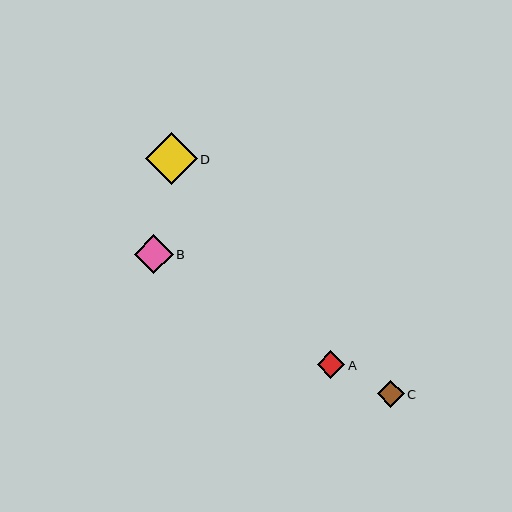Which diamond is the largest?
Diamond D is the largest with a size of approximately 52 pixels.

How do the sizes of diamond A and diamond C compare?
Diamond A and diamond C are approximately the same size.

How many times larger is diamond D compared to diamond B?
Diamond D is approximately 1.3 times the size of diamond B.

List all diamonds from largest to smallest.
From largest to smallest: D, B, A, C.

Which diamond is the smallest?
Diamond C is the smallest with a size of approximately 27 pixels.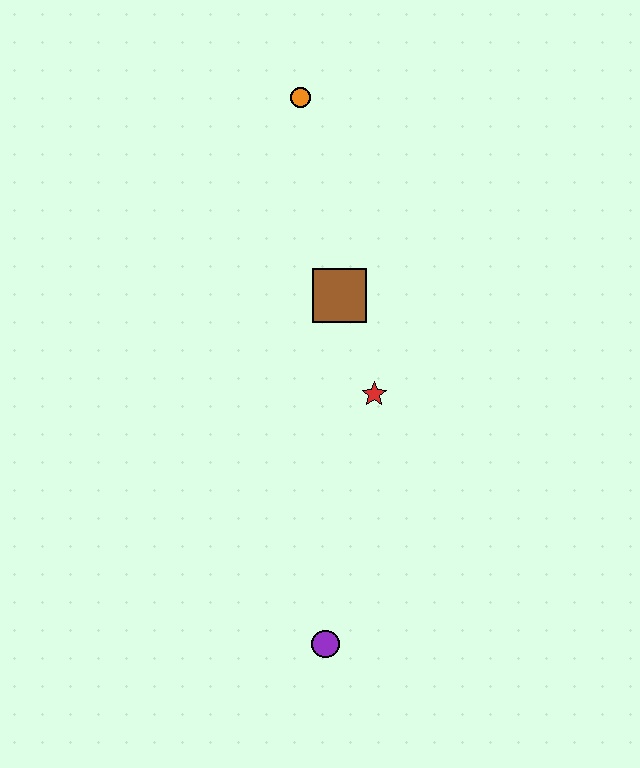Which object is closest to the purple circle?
The red star is closest to the purple circle.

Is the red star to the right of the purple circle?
Yes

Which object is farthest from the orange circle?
The purple circle is farthest from the orange circle.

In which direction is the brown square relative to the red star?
The brown square is above the red star.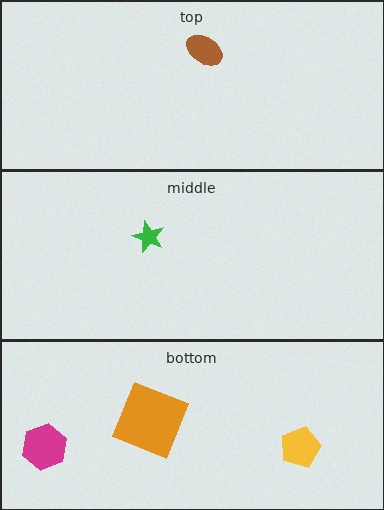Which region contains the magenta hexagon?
The bottom region.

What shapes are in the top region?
The brown ellipse.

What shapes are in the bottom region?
The magenta hexagon, the yellow pentagon, the orange square.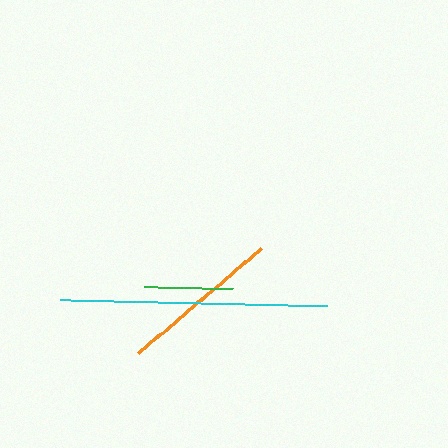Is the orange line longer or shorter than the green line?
The orange line is longer than the green line.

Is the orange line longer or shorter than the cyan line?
The cyan line is longer than the orange line.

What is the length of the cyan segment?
The cyan segment is approximately 267 pixels long.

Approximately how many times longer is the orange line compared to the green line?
The orange line is approximately 1.8 times the length of the green line.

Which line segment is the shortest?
The green line is the shortest at approximately 88 pixels.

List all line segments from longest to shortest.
From longest to shortest: cyan, orange, green.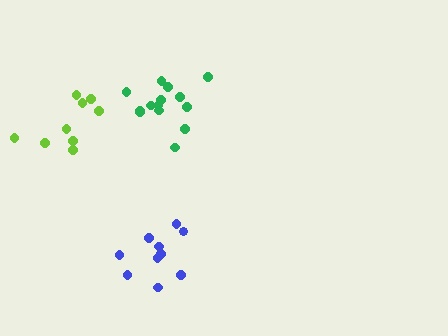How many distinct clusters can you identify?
There are 3 distinct clusters.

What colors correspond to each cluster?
The clusters are colored: blue, lime, green.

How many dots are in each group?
Group 1: 10 dots, Group 2: 9 dots, Group 3: 14 dots (33 total).